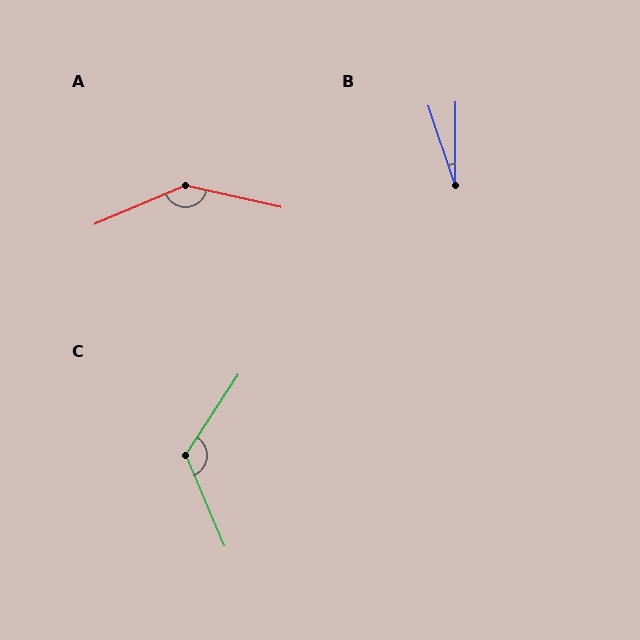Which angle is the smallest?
B, at approximately 19 degrees.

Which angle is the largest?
A, at approximately 144 degrees.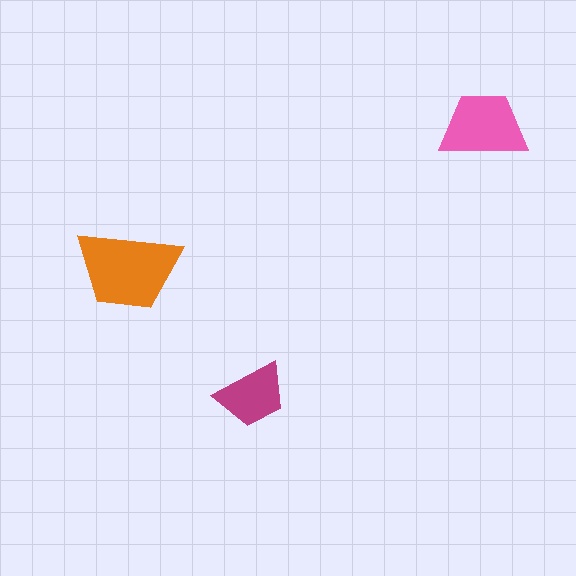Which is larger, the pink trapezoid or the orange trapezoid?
The orange one.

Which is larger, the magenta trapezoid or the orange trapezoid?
The orange one.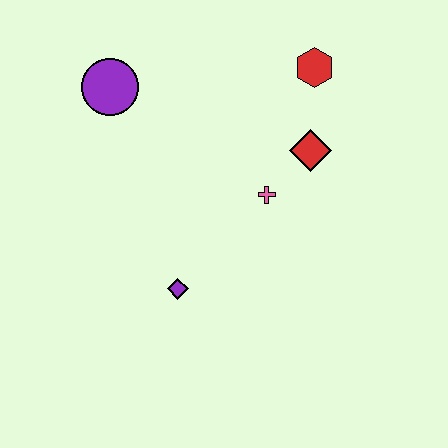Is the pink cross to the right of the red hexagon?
No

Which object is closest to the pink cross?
The red diamond is closest to the pink cross.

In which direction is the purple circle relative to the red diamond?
The purple circle is to the left of the red diamond.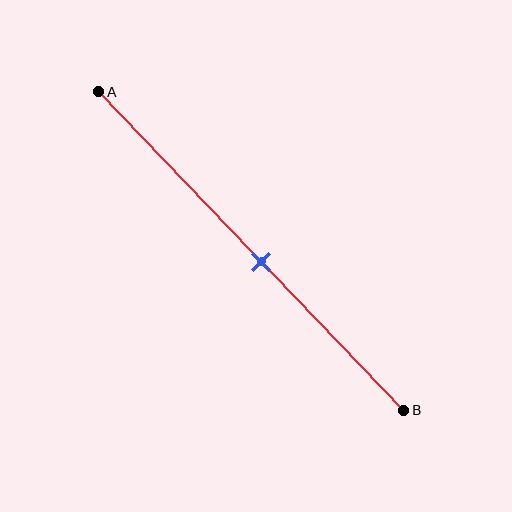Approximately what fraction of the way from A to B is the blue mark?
The blue mark is approximately 55% of the way from A to B.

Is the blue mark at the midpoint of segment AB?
No, the mark is at about 55% from A, not at the 50% midpoint.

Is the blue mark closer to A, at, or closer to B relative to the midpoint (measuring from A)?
The blue mark is closer to point B than the midpoint of segment AB.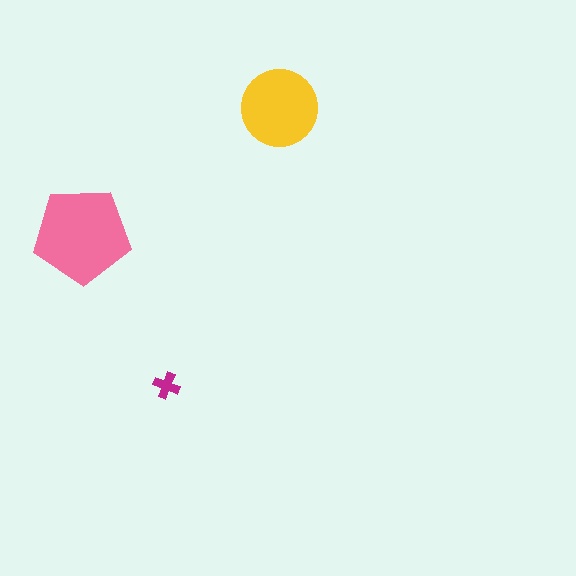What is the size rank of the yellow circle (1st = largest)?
2nd.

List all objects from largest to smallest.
The pink pentagon, the yellow circle, the magenta cross.